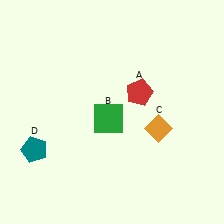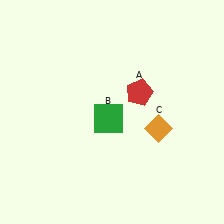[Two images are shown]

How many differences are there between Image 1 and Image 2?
There is 1 difference between the two images.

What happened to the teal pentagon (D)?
The teal pentagon (D) was removed in Image 2. It was in the bottom-left area of Image 1.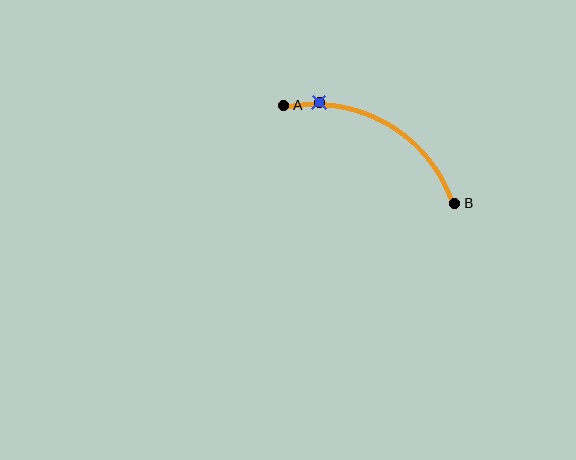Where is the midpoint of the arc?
The arc midpoint is the point on the curve farthest from the straight line joining A and B. It sits above that line.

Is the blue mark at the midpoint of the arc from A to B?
No. The blue mark lies on the arc but is closer to endpoint A. The arc midpoint would be at the point on the curve equidistant along the arc from both A and B.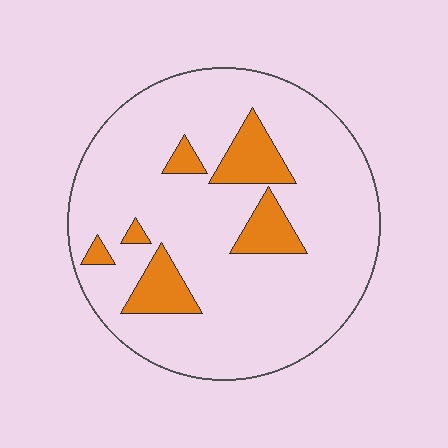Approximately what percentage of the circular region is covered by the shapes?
Approximately 15%.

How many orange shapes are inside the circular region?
6.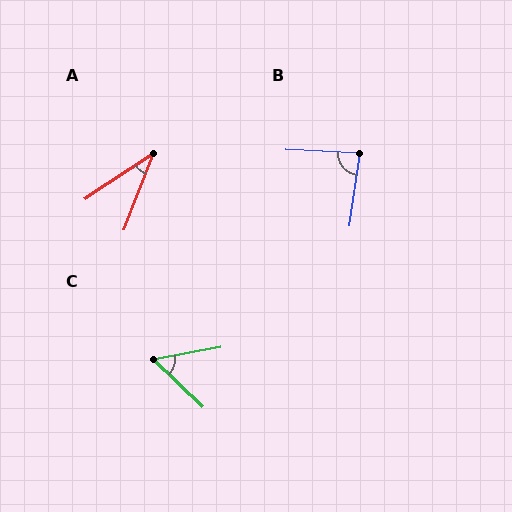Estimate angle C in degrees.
Approximately 55 degrees.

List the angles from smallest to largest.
A (35°), C (55°), B (85°).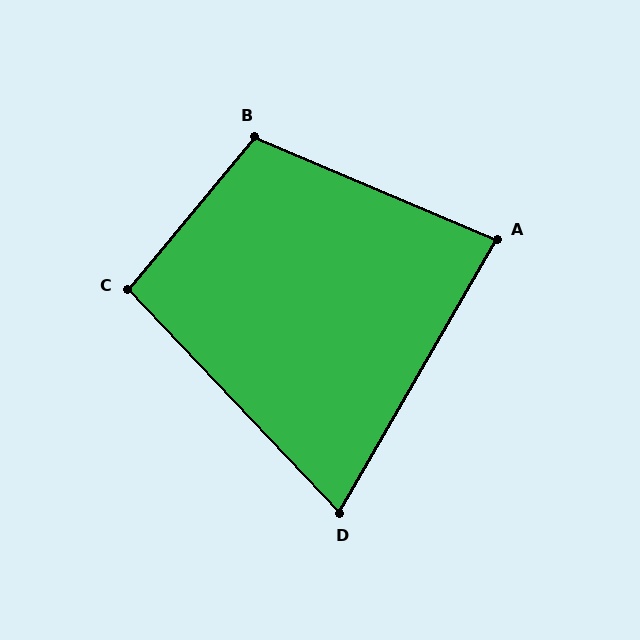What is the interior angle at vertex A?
Approximately 83 degrees (acute).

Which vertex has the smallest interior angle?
D, at approximately 73 degrees.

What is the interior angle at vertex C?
Approximately 97 degrees (obtuse).